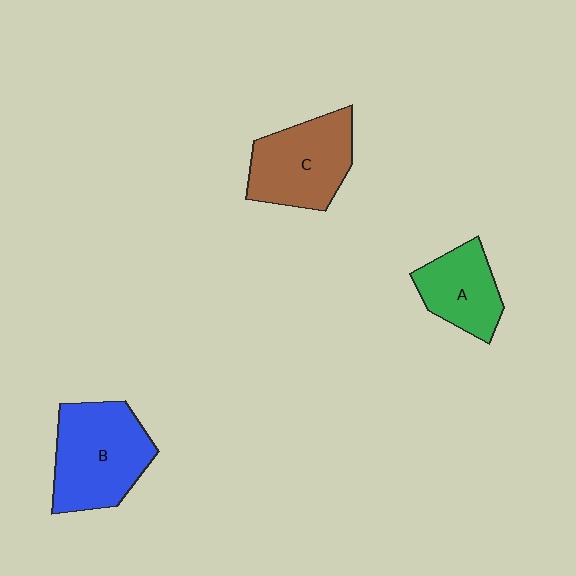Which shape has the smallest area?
Shape A (green).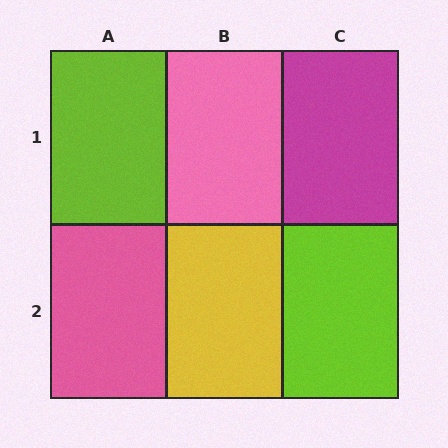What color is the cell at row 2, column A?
Pink.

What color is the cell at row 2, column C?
Lime.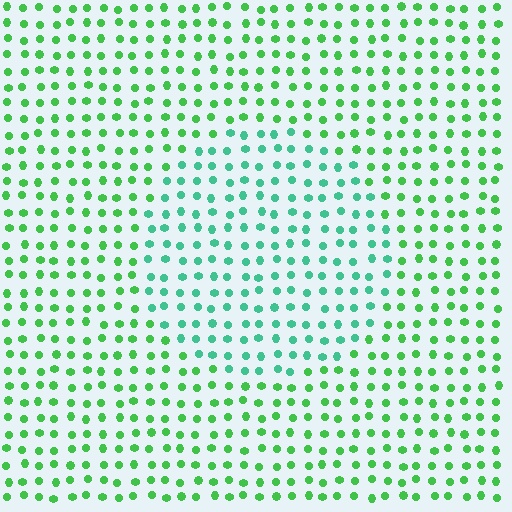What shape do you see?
I see a circle.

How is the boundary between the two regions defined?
The boundary is defined purely by a slight shift in hue (about 33 degrees). Spacing, size, and orientation are identical on both sides.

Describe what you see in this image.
The image is filled with small green elements in a uniform arrangement. A circle-shaped region is visible where the elements are tinted to a slightly different hue, forming a subtle color boundary.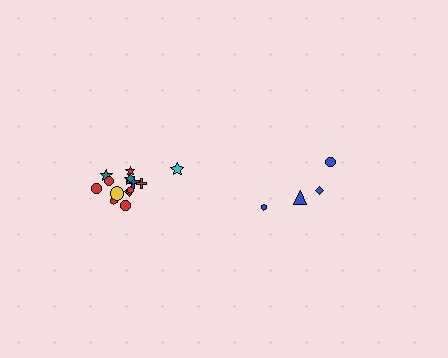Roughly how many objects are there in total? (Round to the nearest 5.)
Roughly 20 objects in total.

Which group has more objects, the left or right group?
The left group.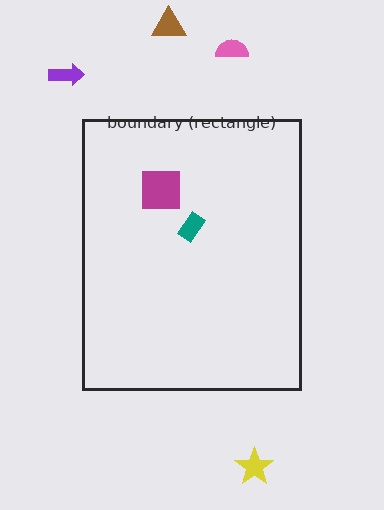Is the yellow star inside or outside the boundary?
Outside.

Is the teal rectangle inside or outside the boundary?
Inside.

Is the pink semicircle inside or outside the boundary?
Outside.